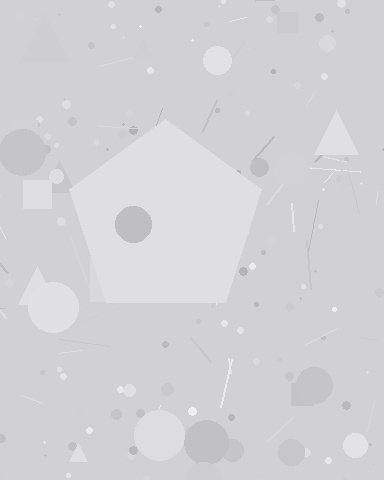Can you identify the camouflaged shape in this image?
The camouflaged shape is a pentagon.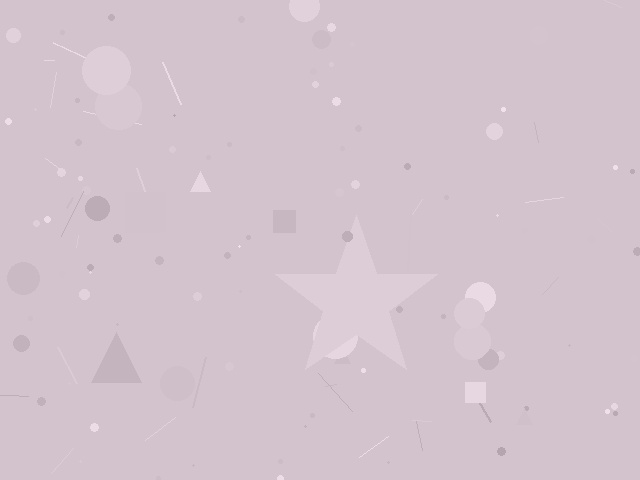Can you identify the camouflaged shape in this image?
The camouflaged shape is a star.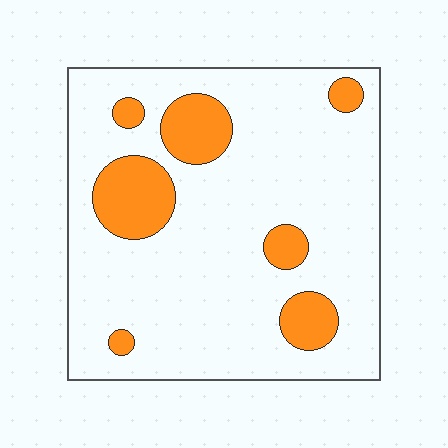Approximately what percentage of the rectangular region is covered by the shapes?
Approximately 15%.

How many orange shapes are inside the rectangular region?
7.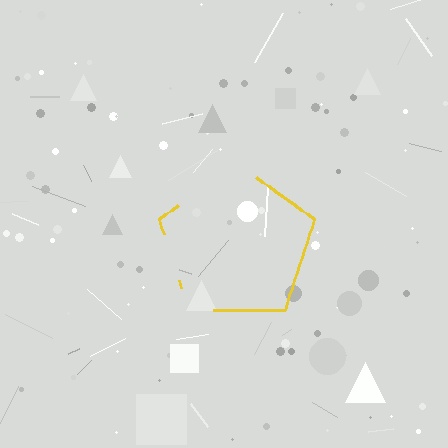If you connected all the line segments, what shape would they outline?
They would outline a pentagon.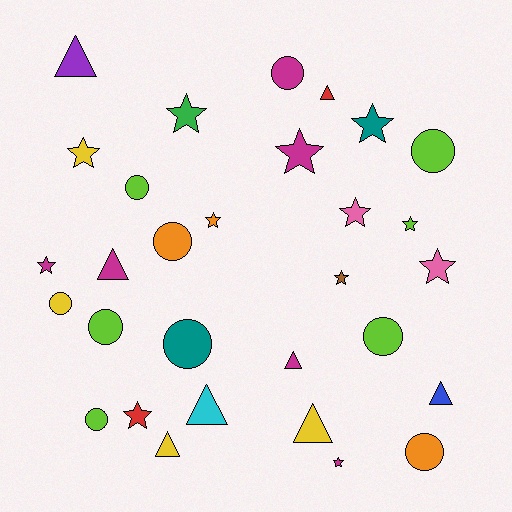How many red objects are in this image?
There are 2 red objects.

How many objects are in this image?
There are 30 objects.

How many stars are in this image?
There are 12 stars.